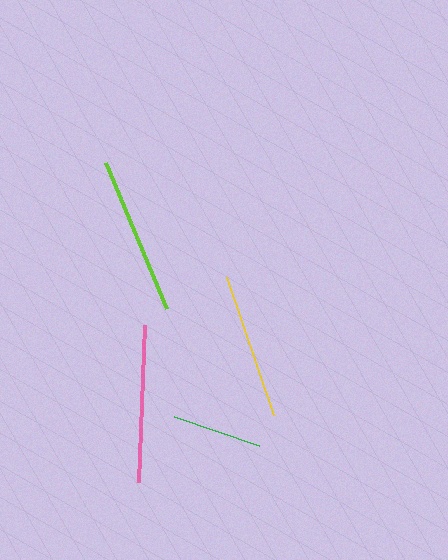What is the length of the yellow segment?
The yellow segment is approximately 146 pixels long.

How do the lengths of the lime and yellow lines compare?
The lime and yellow lines are approximately the same length.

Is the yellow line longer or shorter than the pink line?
The pink line is longer than the yellow line.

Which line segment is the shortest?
The green line is the shortest at approximately 90 pixels.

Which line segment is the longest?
The lime line is the longest at approximately 158 pixels.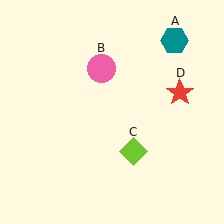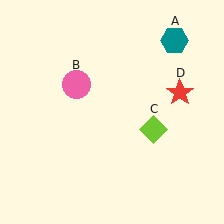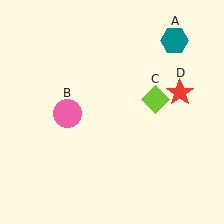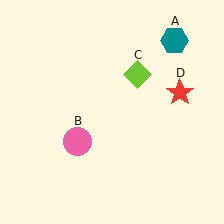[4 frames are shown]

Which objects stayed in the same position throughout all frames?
Teal hexagon (object A) and red star (object D) remained stationary.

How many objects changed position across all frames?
2 objects changed position: pink circle (object B), lime diamond (object C).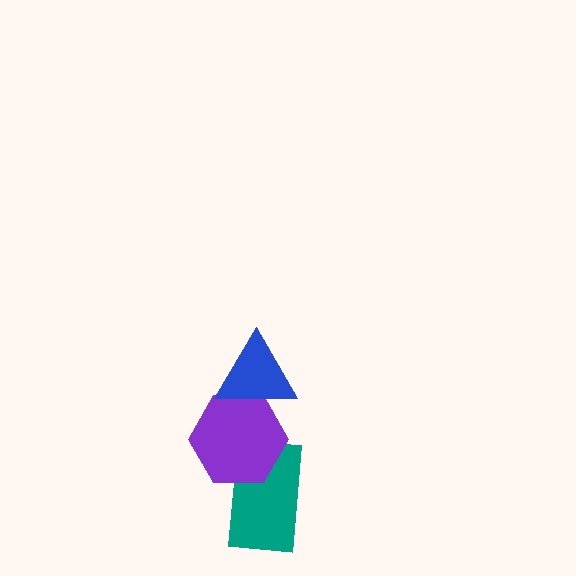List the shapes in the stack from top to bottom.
From top to bottom: the blue triangle, the purple hexagon, the teal rectangle.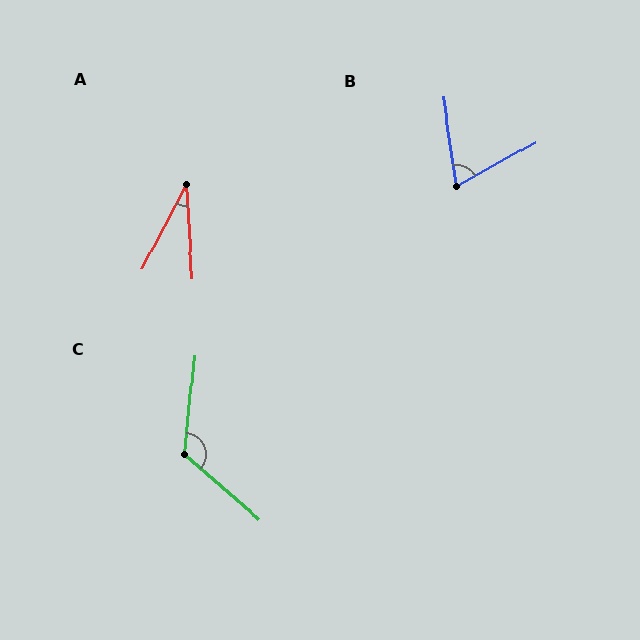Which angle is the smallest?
A, at approximately 31 degrees.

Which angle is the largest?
C, at approximately 125 degrees.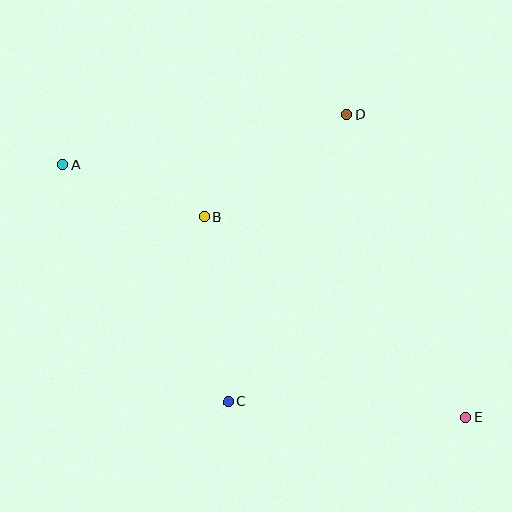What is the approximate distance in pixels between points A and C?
The distance between A and C is approximately 289 pixels.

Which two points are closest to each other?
Points A and B are closest to each other.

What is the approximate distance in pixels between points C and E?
The distance between C and E is approximately 238 pixels.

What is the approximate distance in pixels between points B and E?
The distance between B and E is approximately 329 pixels.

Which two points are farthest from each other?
Points A and E are farthest from each other.